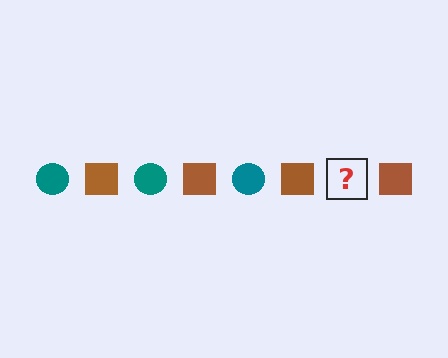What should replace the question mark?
The question mark should be replaced with a teal circle.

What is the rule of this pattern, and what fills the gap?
The rule is that the pattern alternates between teal circle and brown square. The gap should be filled with a teal circle.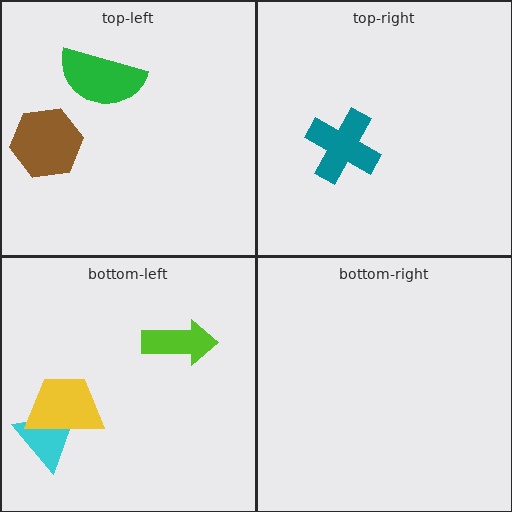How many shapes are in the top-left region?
2.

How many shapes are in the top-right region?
1.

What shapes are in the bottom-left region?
The cyan triangle, the yellow trapezoid, the lime arrow.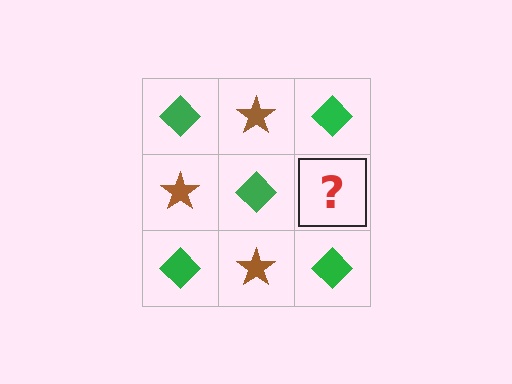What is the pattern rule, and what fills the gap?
The rule is that it alternates green diamond and brown star in a checkerboard pattern. The gap should be filled with a brown star.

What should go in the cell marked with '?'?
The missing cell should contain a brown star.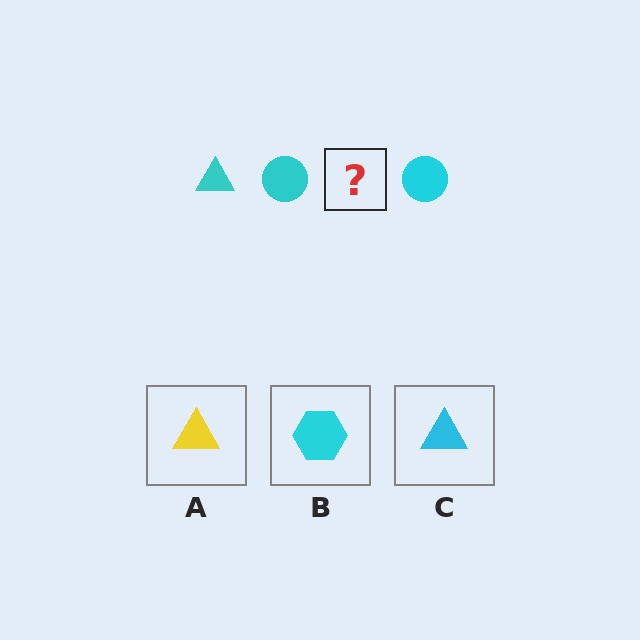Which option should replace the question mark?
Option C.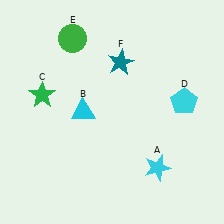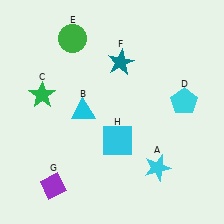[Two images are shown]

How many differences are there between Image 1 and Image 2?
There are 2 differences between the two images.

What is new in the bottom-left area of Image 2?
A purple diamond (G) was added in the bottom-left area of Image 2.